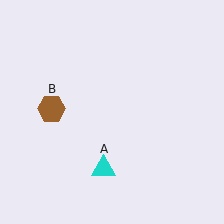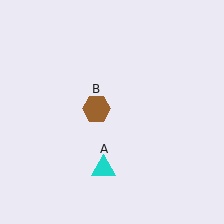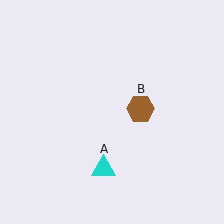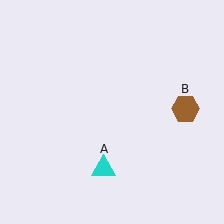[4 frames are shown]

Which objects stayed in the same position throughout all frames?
Cyan triangle (object A) remained stationary.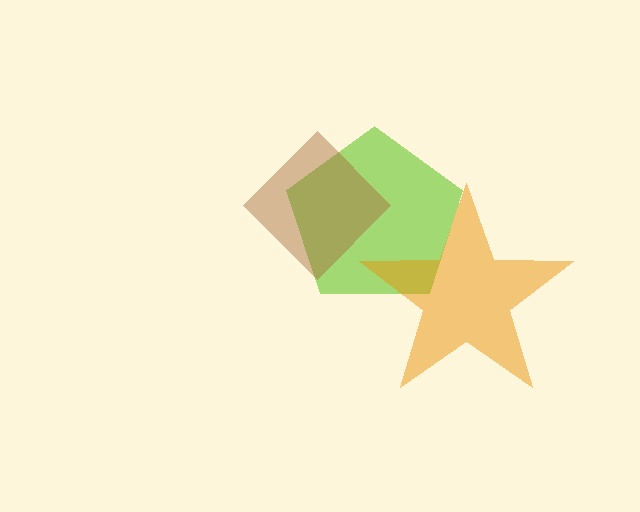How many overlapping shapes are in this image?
There are 3 overlapping shapes in the image.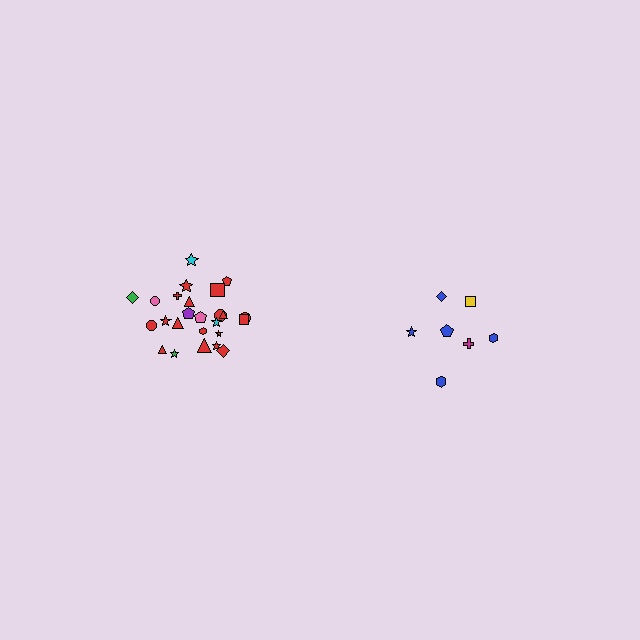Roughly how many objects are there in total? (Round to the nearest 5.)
Roughly 30 objects in total.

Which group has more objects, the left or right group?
The left group.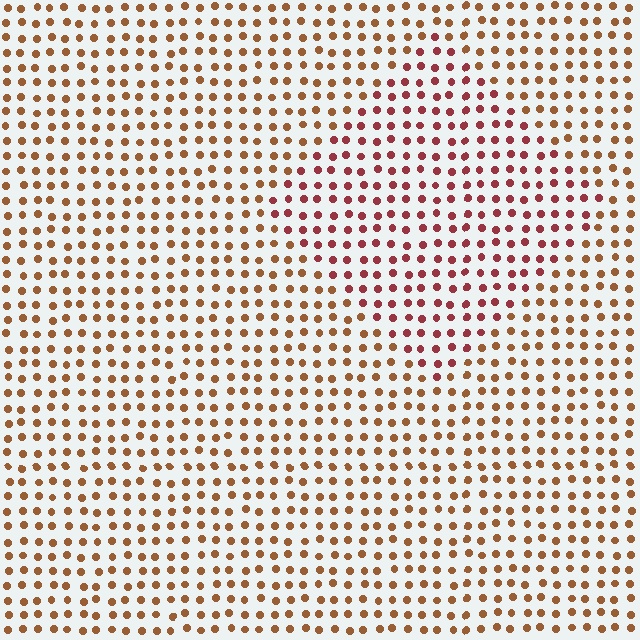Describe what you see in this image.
The image is filled with small brown elements in a uniform arrangement. A diamond-shaped region is visible where the elements are tinted to a slightly different hue, forming a subtle color boundary.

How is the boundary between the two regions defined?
The boundary is defined purely by a slight shift in hue (about 33 degrees). Spacing, size, and orientation are identical on both sides.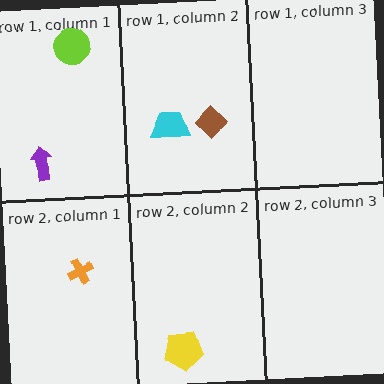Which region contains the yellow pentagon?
The row 2, column 2 region.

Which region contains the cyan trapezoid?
The row 1, column 2 region.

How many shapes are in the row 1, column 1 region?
2.